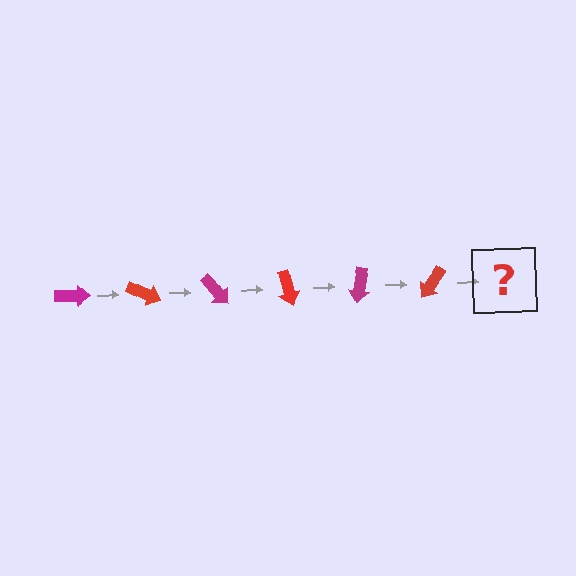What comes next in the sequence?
The next element should be a magenta arrow, rotated 150 degrees from the start.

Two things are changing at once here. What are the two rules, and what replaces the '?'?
The two rules are that it rotates 25 degrees each step and the color cycles through magenta and red. The '?' should be a magenta arrow, rotated 150 degrees from the start.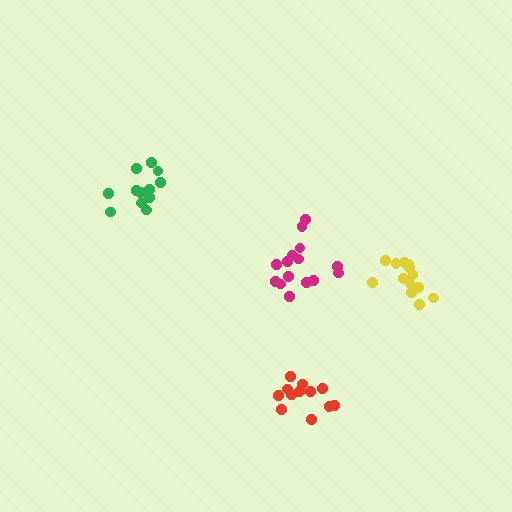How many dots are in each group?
Group 1: 12 dots, Group 2: 12 dots, Group 3: 15 dots, Group 4: 13 dots (52 total).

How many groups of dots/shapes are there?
There are 4 groups.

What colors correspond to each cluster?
The clusters are colored: red, green, magenta, yellow.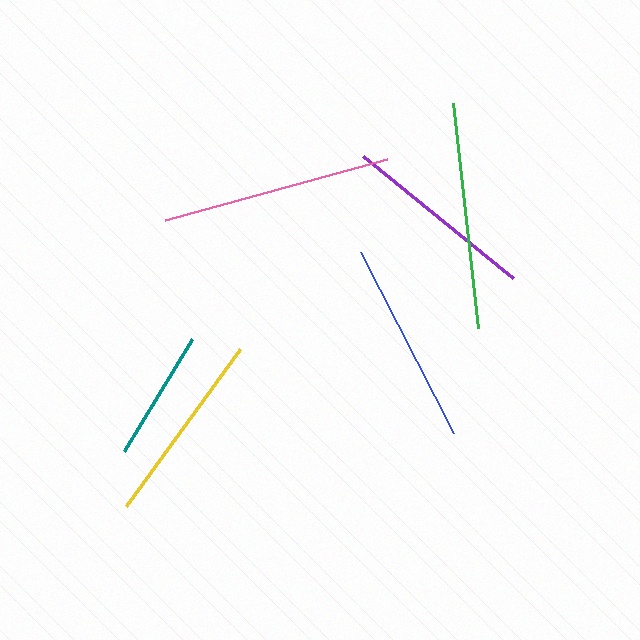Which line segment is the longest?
The pink line is the longest at approximately 230 pixels.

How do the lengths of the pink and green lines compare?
The pink and green lines are approximately the same length.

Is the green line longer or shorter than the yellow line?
The green line is longer than the yellow line.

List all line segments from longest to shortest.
From longest to shortest: pink, green, blue, purple, yellow, teal.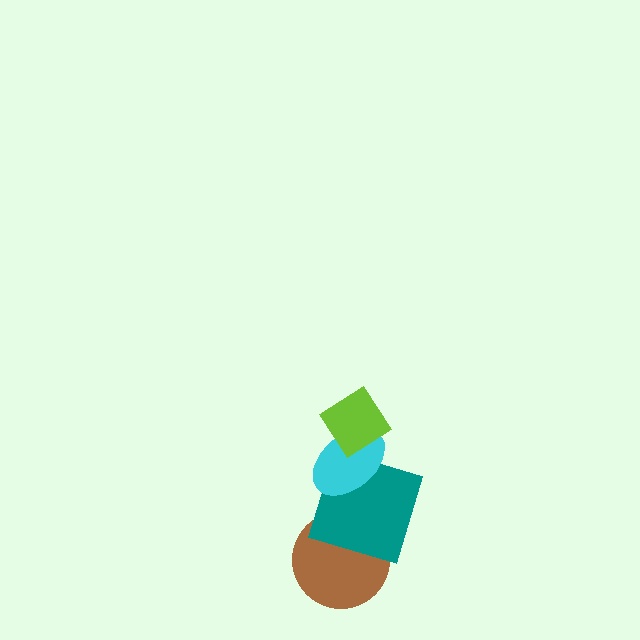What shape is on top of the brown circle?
The teal square is on top of the brown circle.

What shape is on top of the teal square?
The cyan ellipse is on top of the teal square.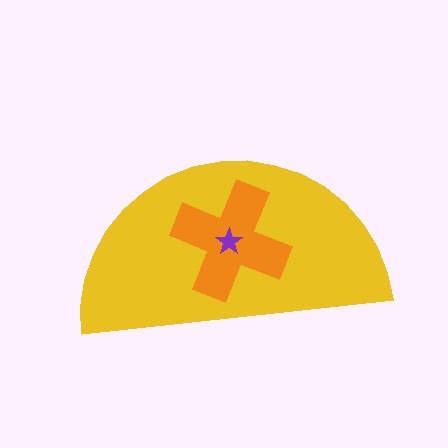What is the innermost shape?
The purple star.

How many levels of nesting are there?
3.